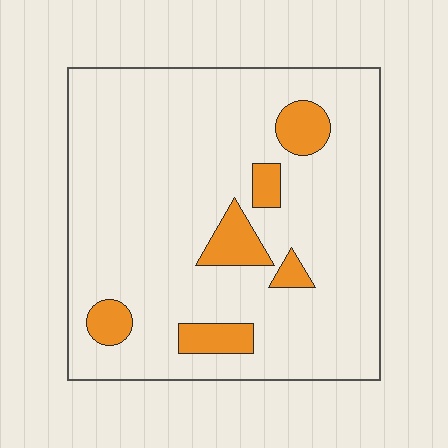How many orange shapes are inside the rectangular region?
6.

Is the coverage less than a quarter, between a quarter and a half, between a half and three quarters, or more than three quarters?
Less than a quarter.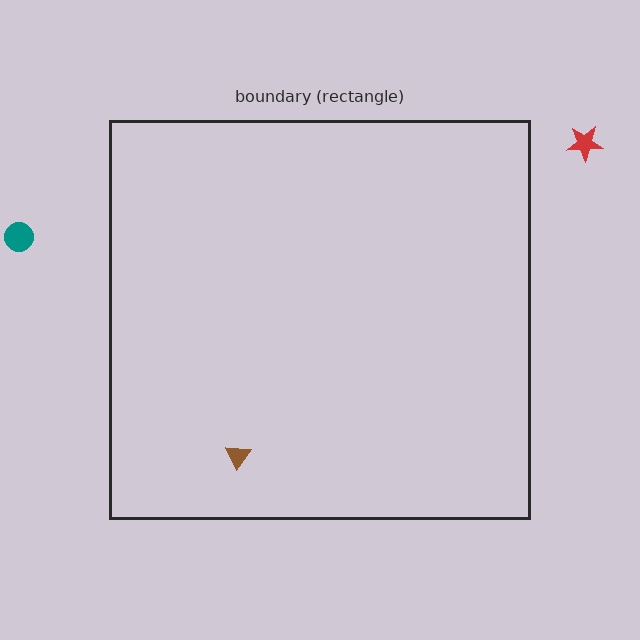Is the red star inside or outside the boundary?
Outside.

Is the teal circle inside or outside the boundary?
Outside.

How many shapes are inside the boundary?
1 inside, 2 outside.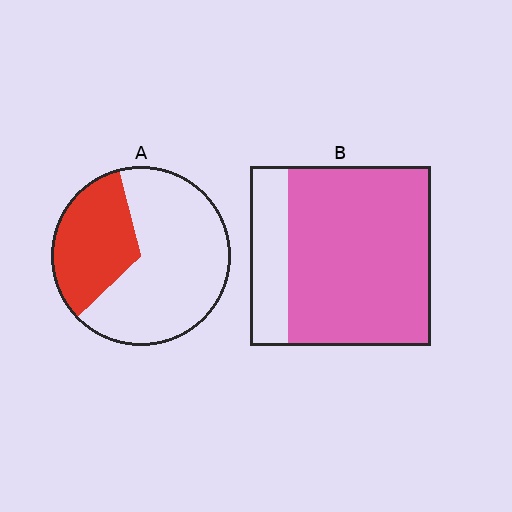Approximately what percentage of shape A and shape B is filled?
A is approximately 35% and B is approximately 80%.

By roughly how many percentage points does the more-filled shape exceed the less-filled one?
By roughly 45 percentage points (B over A).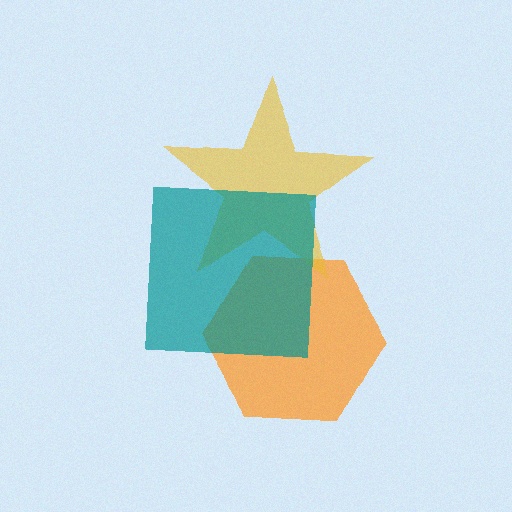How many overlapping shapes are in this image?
There are 3 overlapping shapes in the image.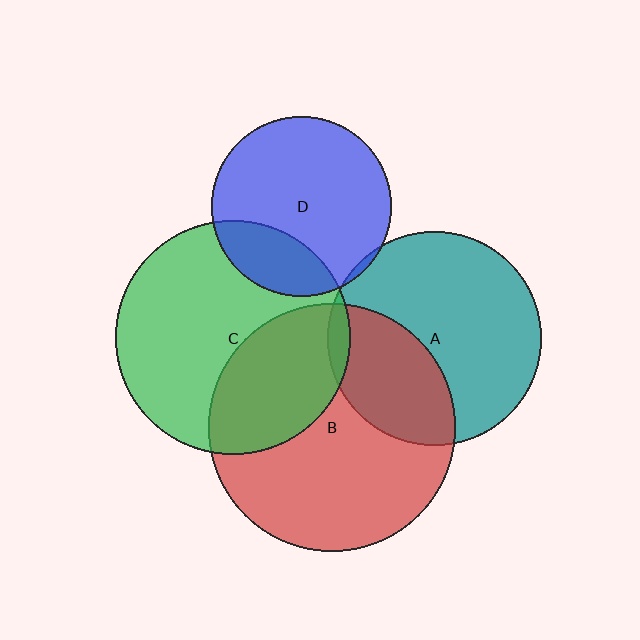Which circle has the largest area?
Circle B (red).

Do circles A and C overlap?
Yes.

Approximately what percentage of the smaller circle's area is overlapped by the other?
Approximately 5%.